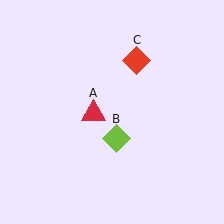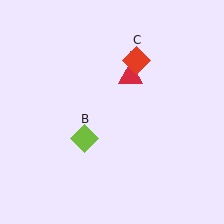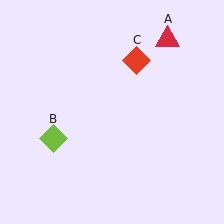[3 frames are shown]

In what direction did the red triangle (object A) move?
The red triangle (object A) moved up and to the right.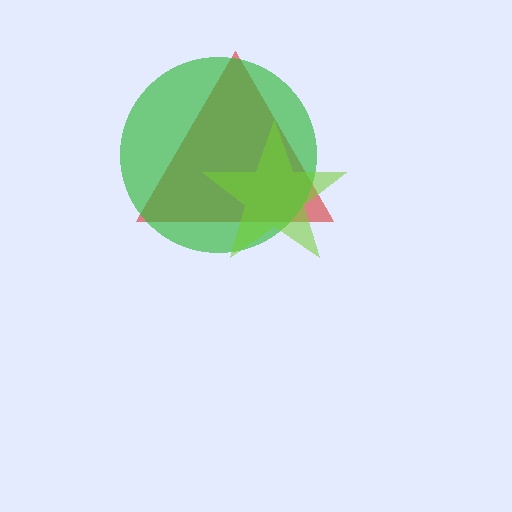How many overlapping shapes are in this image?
There are 3 overlapping shapes in the image.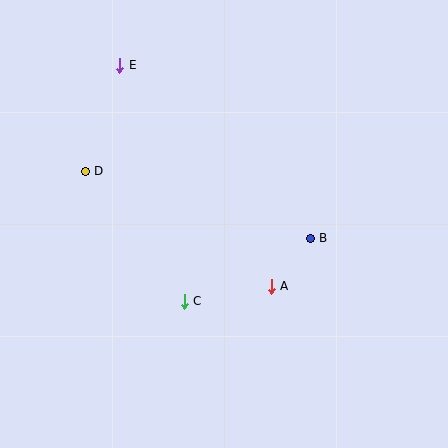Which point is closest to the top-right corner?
Point B is closest to the top-right corner.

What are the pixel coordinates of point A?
Point A is at (271, 286).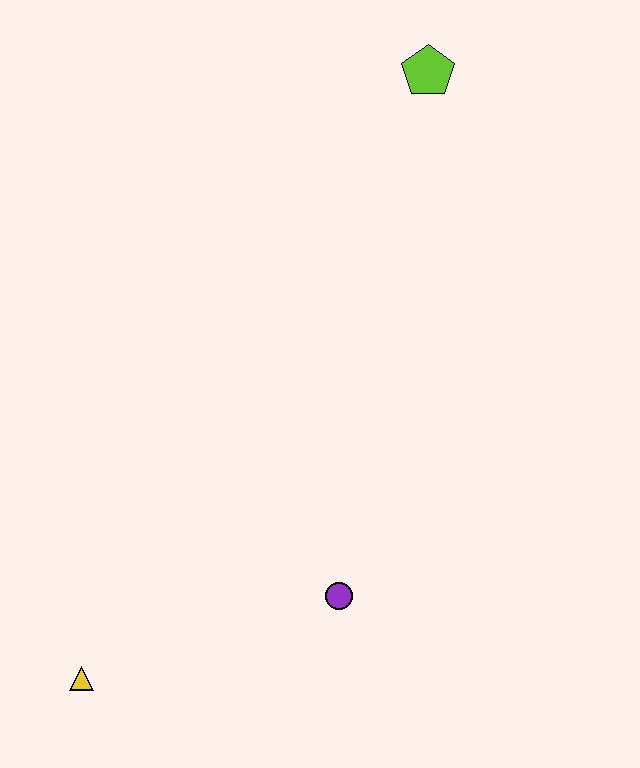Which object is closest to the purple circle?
The yellow triangle is closest to the purple circle.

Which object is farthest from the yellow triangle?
The lime pentagon is farthest from the yellow triangle.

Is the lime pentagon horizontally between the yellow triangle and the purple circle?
No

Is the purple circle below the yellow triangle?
No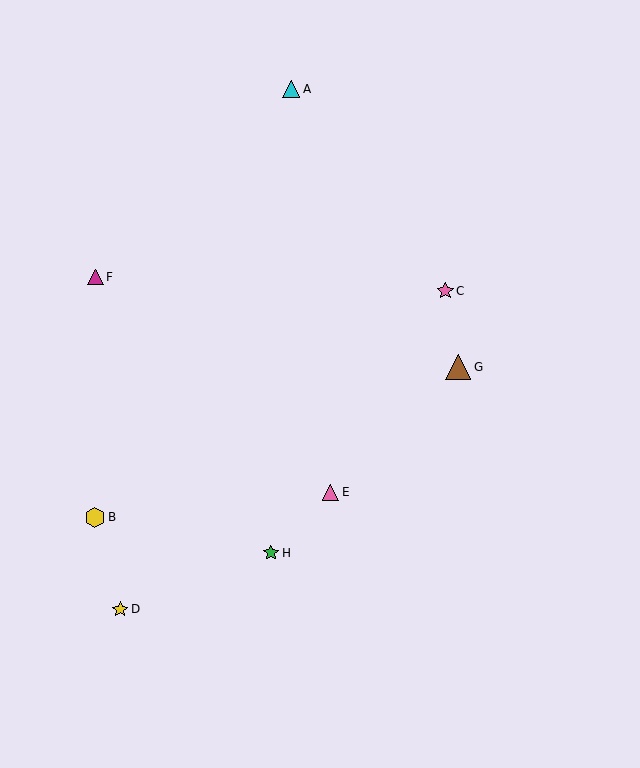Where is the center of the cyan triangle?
The center of the cyan triangle is at (291, 89).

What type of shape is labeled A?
Shape A is a cyan triangle.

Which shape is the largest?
The brown triangle (labeled G) is the largest.